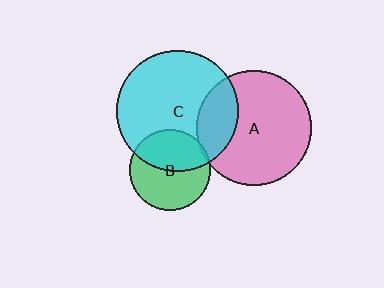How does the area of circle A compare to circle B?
Approximately 2.0 times.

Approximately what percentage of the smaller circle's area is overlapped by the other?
Approximately 45%.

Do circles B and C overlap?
Yes.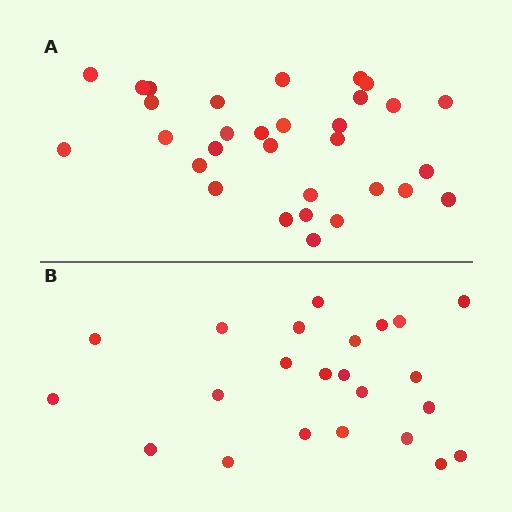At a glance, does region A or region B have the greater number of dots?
Region A (the top region) has more dots.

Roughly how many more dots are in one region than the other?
Region A has roughly 8 or so more dots than region B.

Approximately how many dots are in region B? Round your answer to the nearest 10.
About 20 dots. (The exact count is 23, which rounds to 20.)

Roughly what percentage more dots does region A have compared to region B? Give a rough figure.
About 35% more.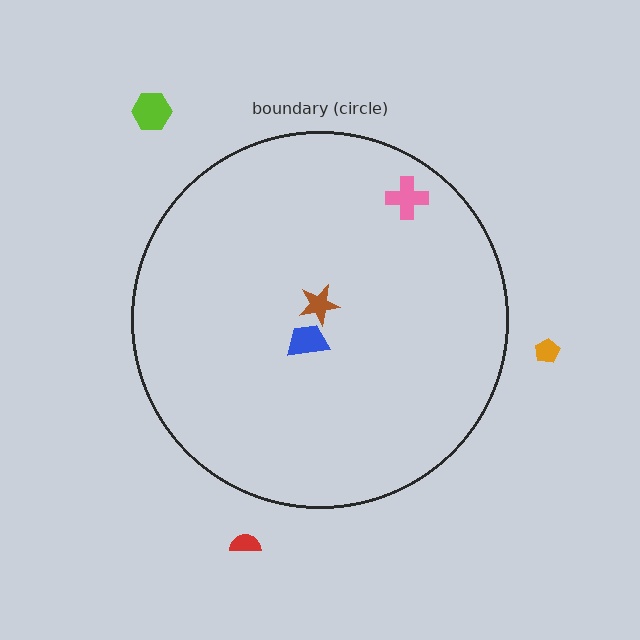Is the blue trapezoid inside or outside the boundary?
Inside.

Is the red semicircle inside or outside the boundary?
Outside.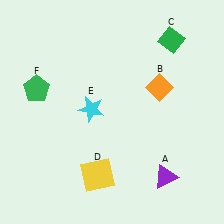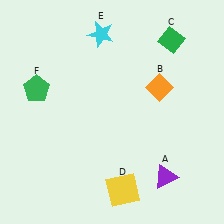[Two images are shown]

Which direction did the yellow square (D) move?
The yellow square (D) moved right.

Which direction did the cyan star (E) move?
The cyan star (E) moved up.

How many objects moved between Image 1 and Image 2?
2 objects moved between the two images.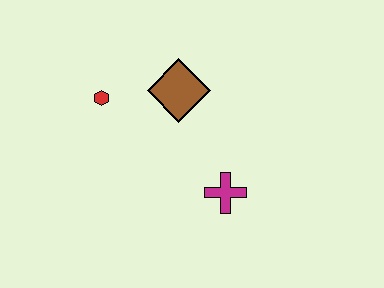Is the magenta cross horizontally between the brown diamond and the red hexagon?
No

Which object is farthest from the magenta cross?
The red hexagon is farthest from the magenta cross.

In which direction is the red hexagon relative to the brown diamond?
The red hexagon is to the left of the brown diamond.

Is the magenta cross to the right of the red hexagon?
Yes